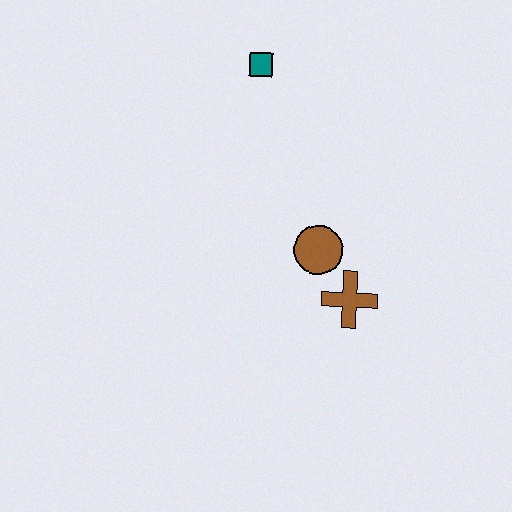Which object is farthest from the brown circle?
The teal square is farthest from the brown circle.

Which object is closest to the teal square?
The brown circle is closest to the teal square.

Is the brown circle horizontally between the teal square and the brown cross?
Yes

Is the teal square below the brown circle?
No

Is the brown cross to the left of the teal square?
No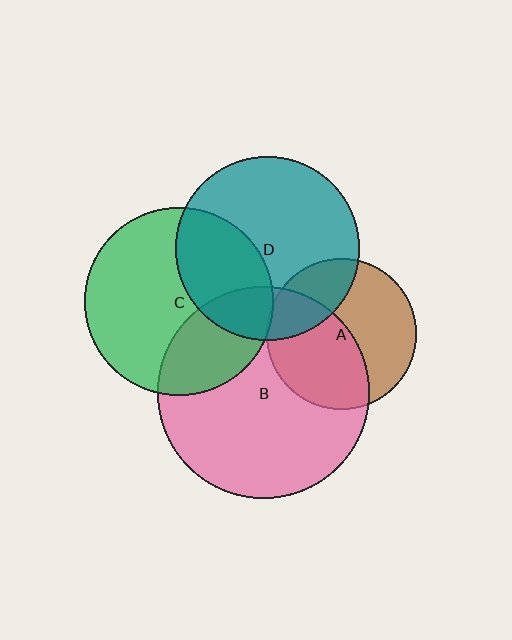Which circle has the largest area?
Circle B (pink).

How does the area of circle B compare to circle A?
Approximately 2.0 times.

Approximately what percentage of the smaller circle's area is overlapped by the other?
Approximately 20%.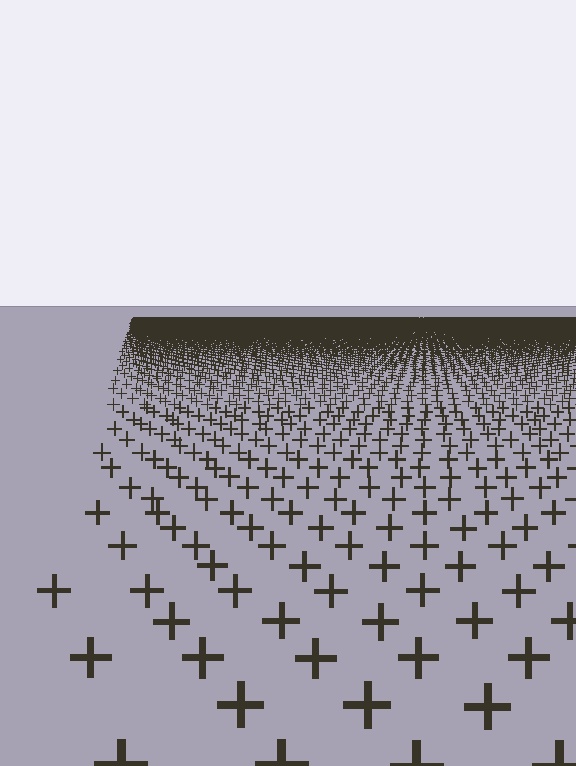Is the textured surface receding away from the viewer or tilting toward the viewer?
The surface is receding away from the viewer. Texture elements get smaller and denser toward the top.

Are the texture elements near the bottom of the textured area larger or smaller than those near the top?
Larger. Near the bottom, elements are closer to the viewer and appear at a bigger on-screen size.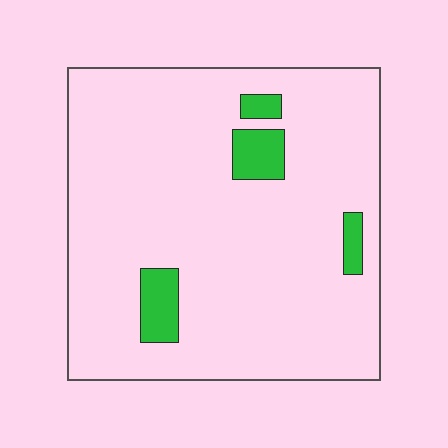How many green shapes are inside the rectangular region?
4.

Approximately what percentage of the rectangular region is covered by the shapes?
Approximately 10%.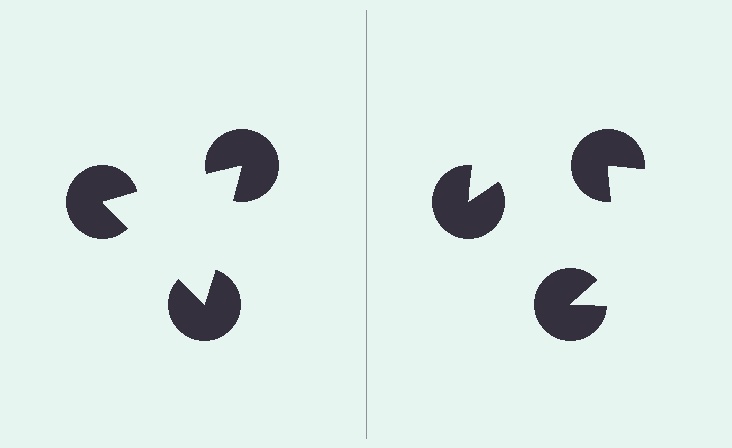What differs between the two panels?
The pac-man discs are positioned identically on both sides; only the wedge orientations differ. On the left they align to a triangle; on the right they are misaligned.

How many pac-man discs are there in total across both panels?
6 — 3 on each side.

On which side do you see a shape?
An illusory triangle appears on the left side. On the right side the wedge cuts are rotated, so no coherent shape forms.